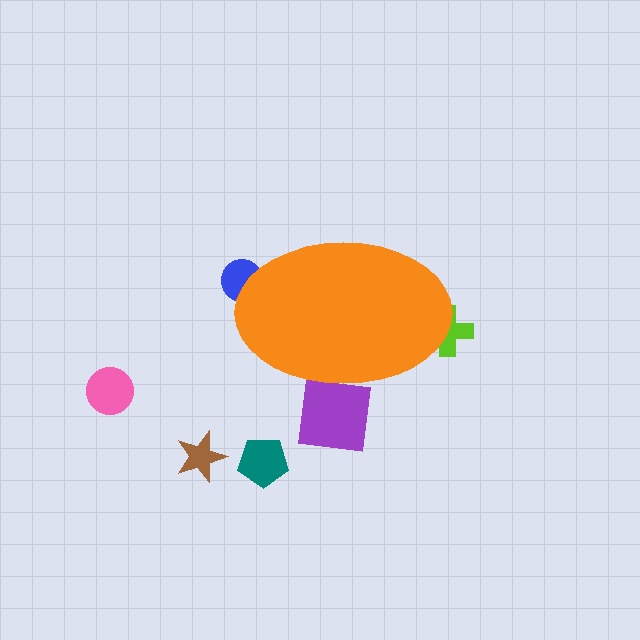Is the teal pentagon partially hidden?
No, the teal pentagon is fully visible.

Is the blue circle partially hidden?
Yes, the blue circle is partially hidden behind the orange ellipse.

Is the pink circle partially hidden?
No, the pink circle is fully visible.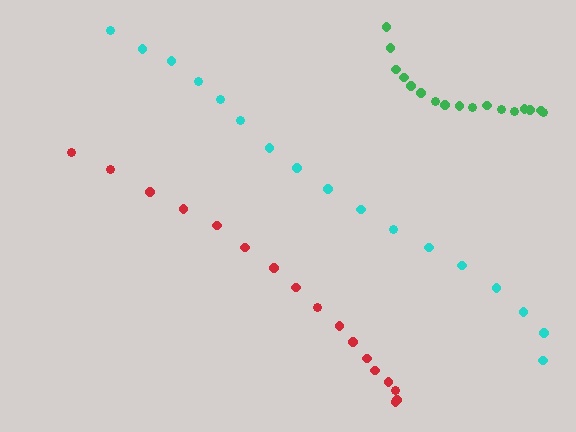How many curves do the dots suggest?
There are 3 distinct paths.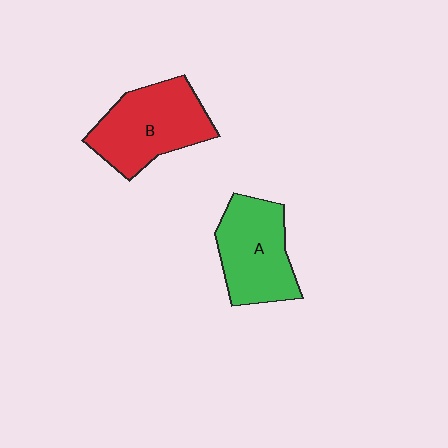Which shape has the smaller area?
Shape A (green).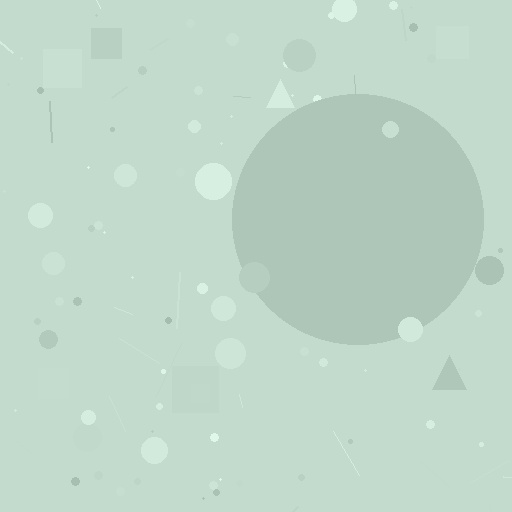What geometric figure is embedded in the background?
A circle is embedded in the background.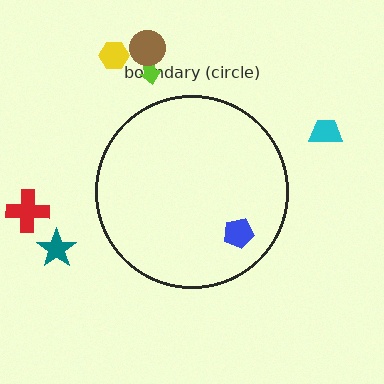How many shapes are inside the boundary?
1 inside, 6 outside.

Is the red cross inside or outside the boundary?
Outside.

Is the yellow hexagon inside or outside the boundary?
Outside.